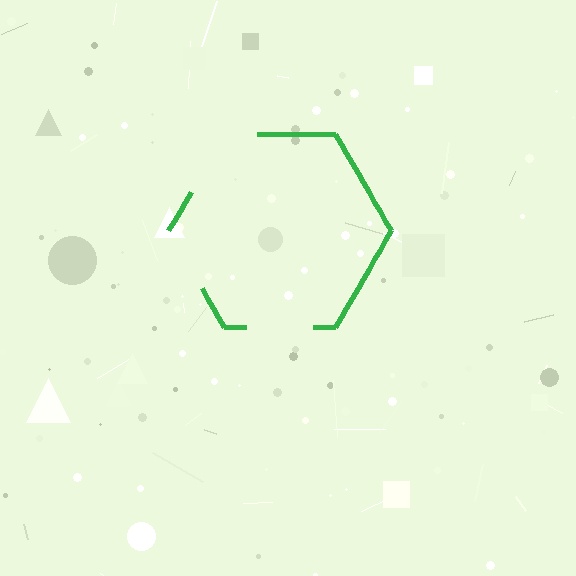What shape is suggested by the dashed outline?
The dashed outline suggests a hexagon.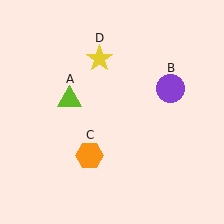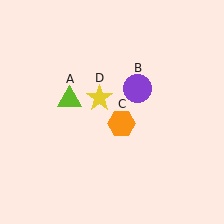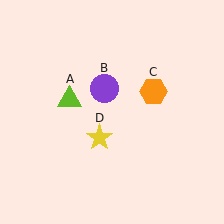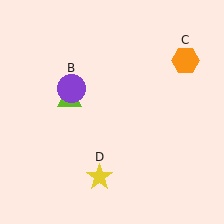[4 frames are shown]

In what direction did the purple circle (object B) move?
The purple circle (object B) moved left.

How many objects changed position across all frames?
3 objects changed position: purple circle (object B), orange hexagon (object C), yellow star (object D).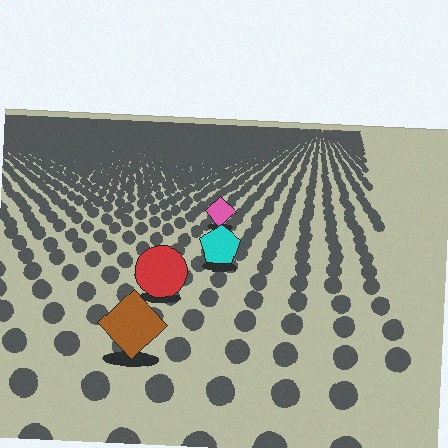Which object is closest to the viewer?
The brown diamond is closest. The texture marks near it are larger and more spread out.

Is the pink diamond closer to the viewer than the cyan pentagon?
No. The cyan pentagon is closer — you can tell from the texture gradient: the ground texture is coarser near it.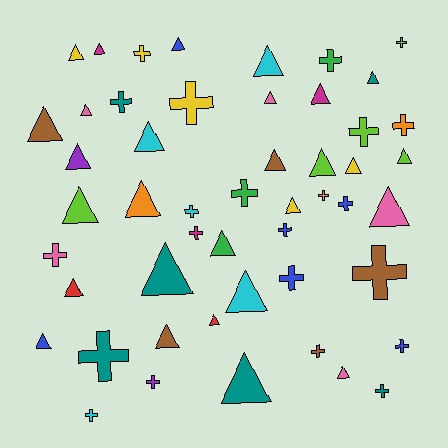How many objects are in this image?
There are 50 objects.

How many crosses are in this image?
There are 22 crosses.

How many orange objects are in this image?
There are 3 orange objects.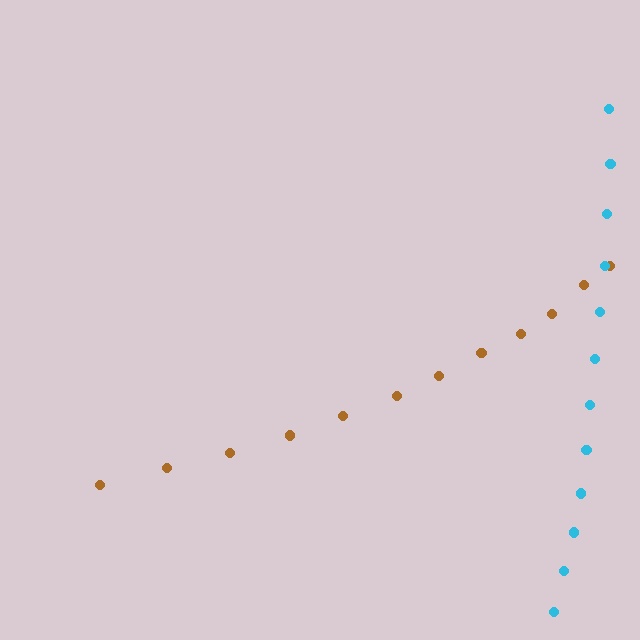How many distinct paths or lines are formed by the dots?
There are 2 distinct paths.